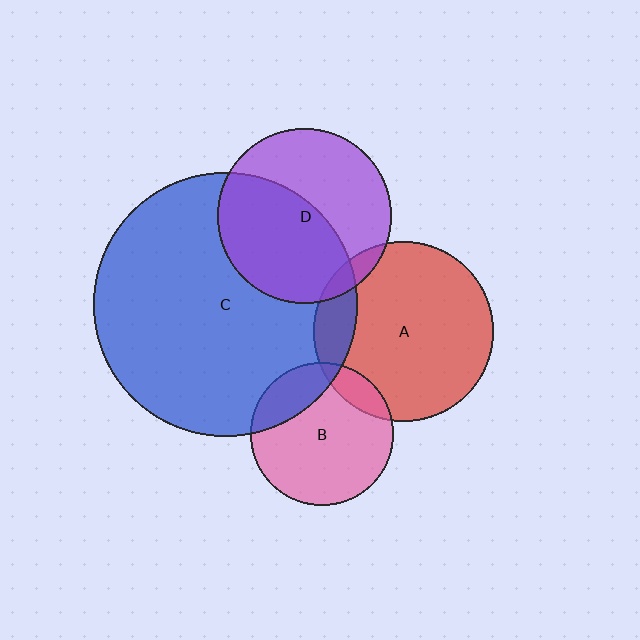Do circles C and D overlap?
Yes.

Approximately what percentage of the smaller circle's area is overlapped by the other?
Approximately 55%.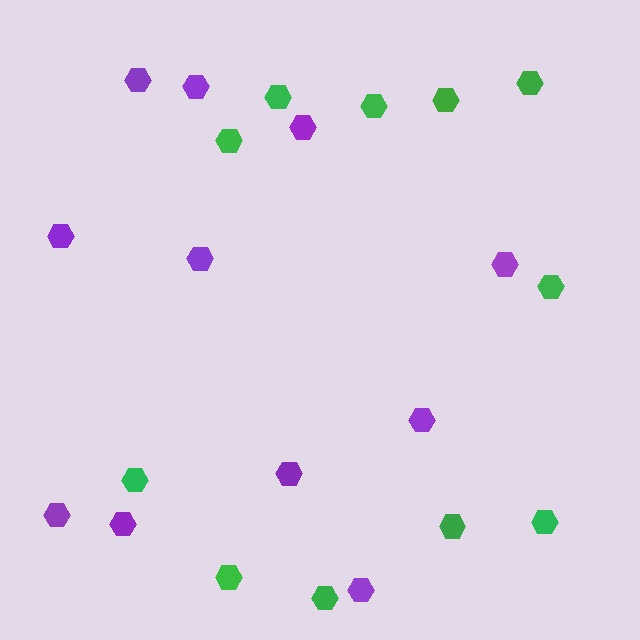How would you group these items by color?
There are 2 groups: one group of green hexagons (11) and one group of purple hexagons (11).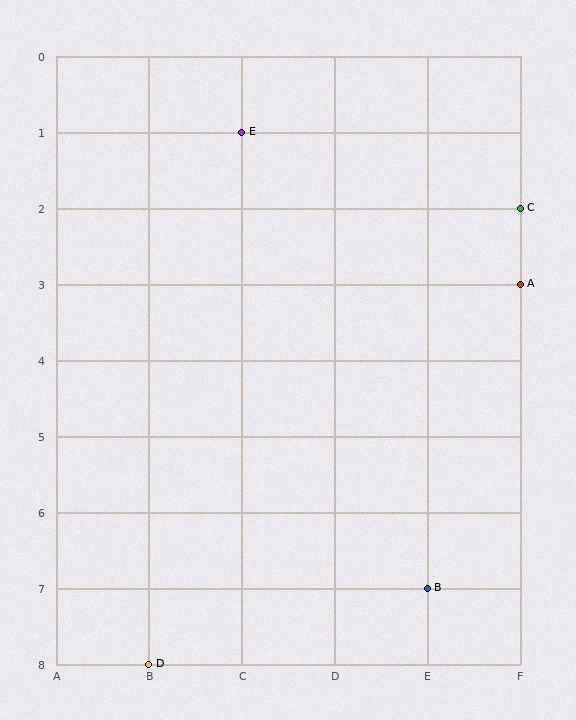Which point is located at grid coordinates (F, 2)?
Point C is at (F, 2).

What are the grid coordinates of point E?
Point E is at grid coordinates (C, 1).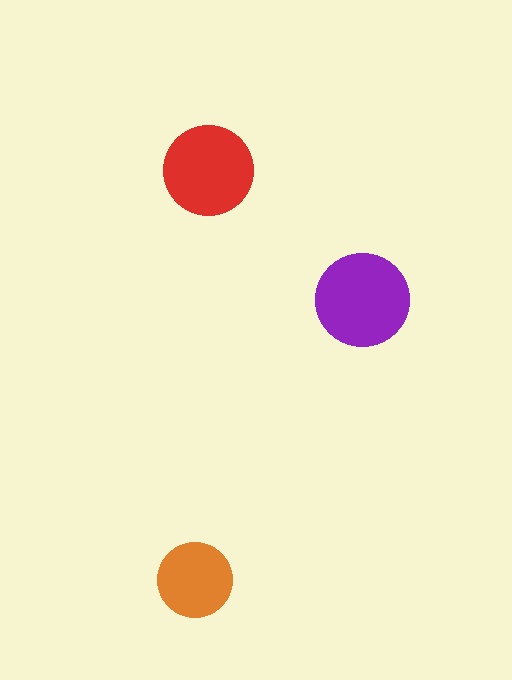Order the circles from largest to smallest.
the purple one, the red one, the orange one.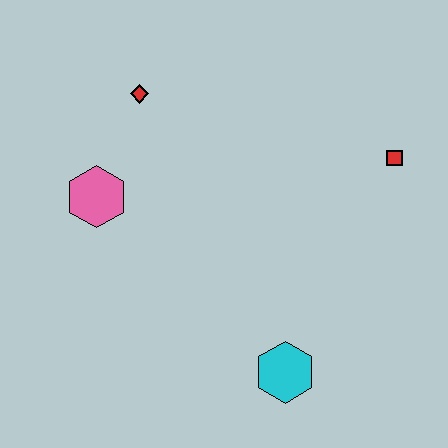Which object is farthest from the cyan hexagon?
The red diamond is farthest from the cyan hexagon.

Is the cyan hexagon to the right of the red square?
No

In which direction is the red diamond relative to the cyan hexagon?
The red diamond is above the cyan hexagon.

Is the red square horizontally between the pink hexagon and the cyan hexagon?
No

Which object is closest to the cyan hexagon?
The red square is closest to the cyan hexagon.